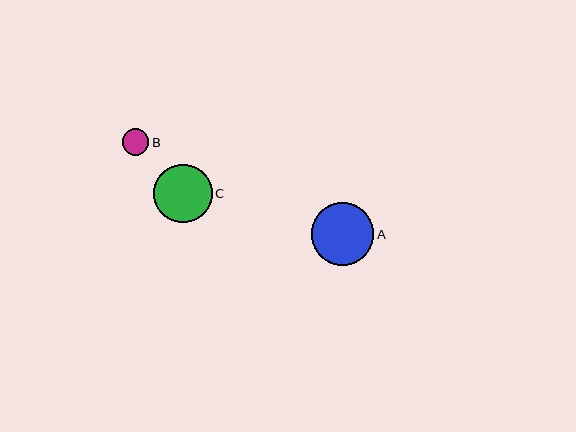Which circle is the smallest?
Circle B is the smallest with a size of approximately 27 pixels.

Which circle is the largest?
Circle A is the largest with a size of approximately 63 pixels.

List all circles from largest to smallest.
From largest to smallest: A, C, B.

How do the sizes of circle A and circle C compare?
Circle A and circle C are approximately the same size.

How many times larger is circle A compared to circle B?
Circle A is approximately 2.3 times the size of circle B.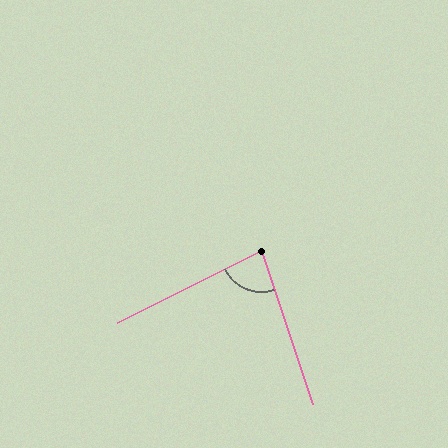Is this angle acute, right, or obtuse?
It is acute.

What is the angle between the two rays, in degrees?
Approximately 82 degrees.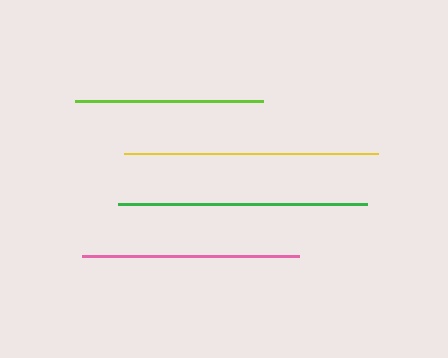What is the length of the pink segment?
The pink segment is approximately 216 pixels long.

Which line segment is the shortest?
The lime line is the shortest at approximately 188 pixels.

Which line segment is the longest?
The yellow line is the longest at approximately 254 pixels.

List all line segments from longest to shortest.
From longest to shortest: yellow, green, pink, lime.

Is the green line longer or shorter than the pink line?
The green line is longer than the pink line.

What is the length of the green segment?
The green segment is approximately 249 pixels long.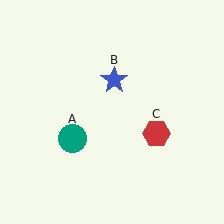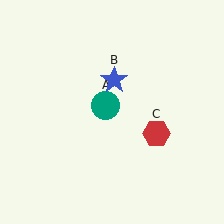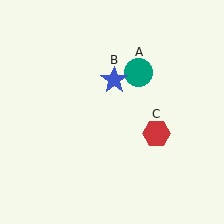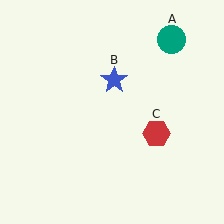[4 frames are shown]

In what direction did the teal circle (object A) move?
The teal circle (object A) moved up and to the right.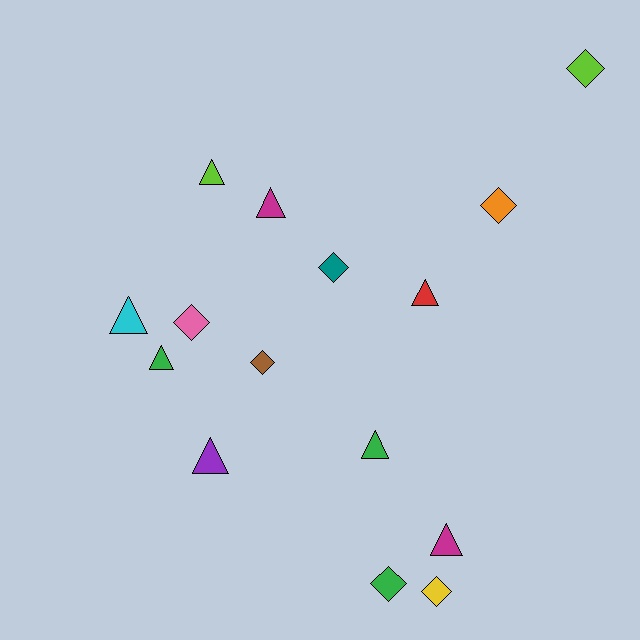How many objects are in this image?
There are 15 objects.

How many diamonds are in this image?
There are 7 diamonds.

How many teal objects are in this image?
There is 1 teal object.